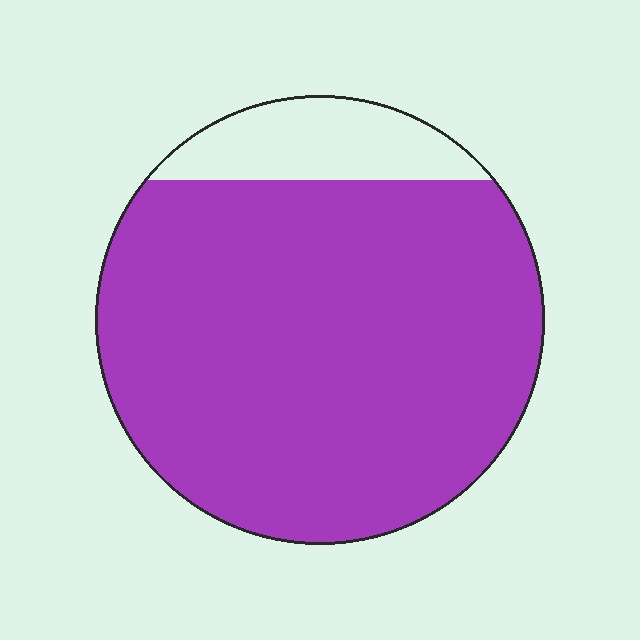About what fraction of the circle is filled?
About seven eighths (7/8).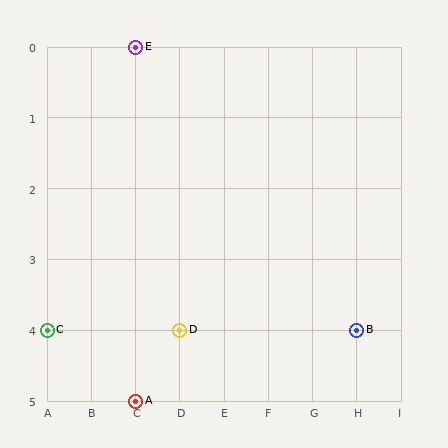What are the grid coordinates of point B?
Point B is at grid coordinates (H, 4).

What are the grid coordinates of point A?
Point A is at grid coordinates (C, 5).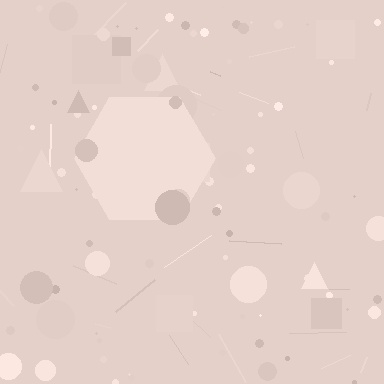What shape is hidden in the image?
A hexagon is hidden in the image.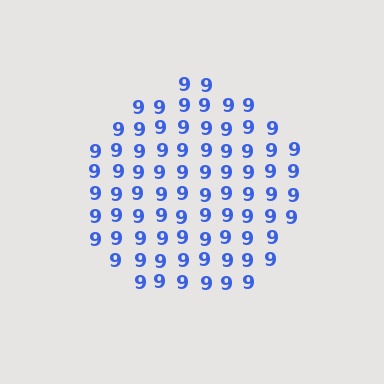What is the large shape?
The large shape is a circle.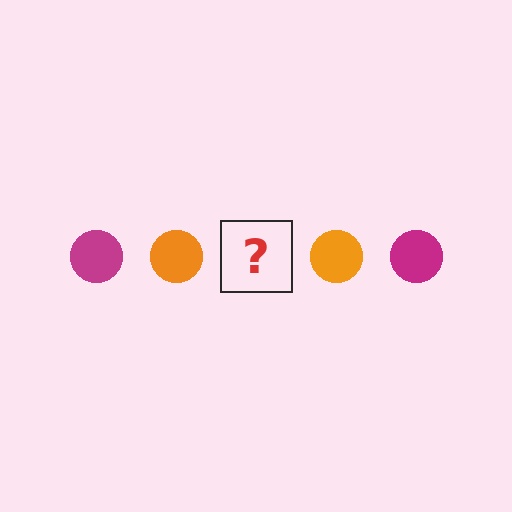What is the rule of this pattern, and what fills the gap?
The rule is that the pattern cycles through magenta, orange circles. The gap should be filled with a magenta circle.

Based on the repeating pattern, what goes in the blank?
The blank should be a magenta circle.